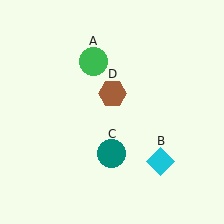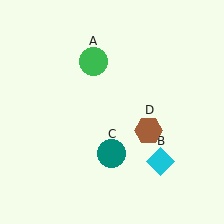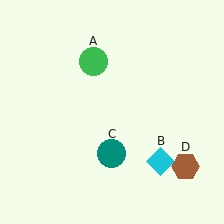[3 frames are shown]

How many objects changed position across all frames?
1 object changed position: brown hexagon (object D).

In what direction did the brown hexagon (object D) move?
The brown hexagon (object D) moved down and to the right.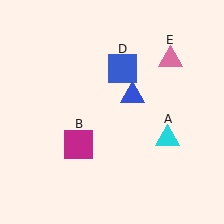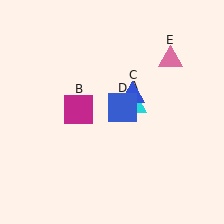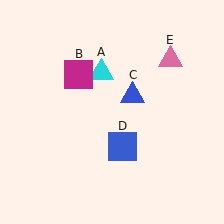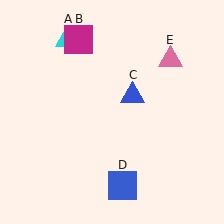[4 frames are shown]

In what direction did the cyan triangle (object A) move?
The cyan triangle (object A) moved up and to the left.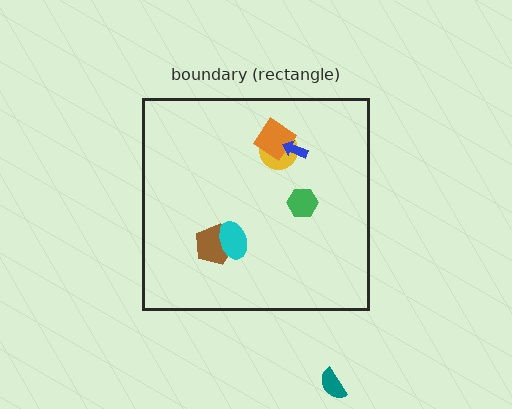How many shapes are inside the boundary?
6 inside, 1 outside.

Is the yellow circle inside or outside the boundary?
Inside.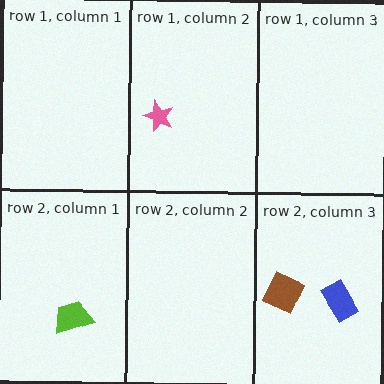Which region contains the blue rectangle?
The row 2, column 3 region.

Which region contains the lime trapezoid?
The row 2, column 1 region.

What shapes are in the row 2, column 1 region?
The lime trapezoid.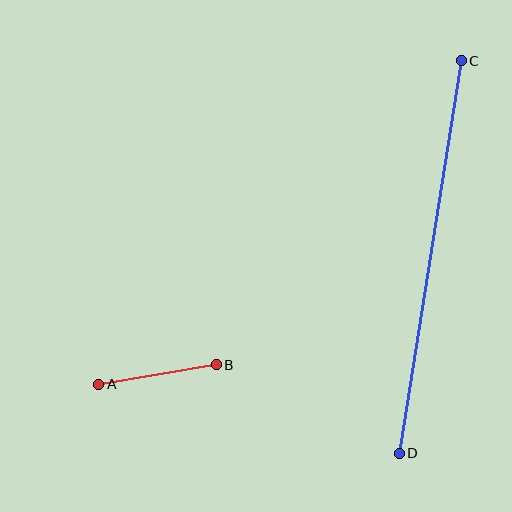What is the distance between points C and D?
The distance is approximately 397 pixels.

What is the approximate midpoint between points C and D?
The midpoint is at approximately (430, 257) pixels.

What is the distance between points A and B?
The distance is approximately 119 pixels.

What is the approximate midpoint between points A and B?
The midpoint is at approximately (157, 375) pixels.